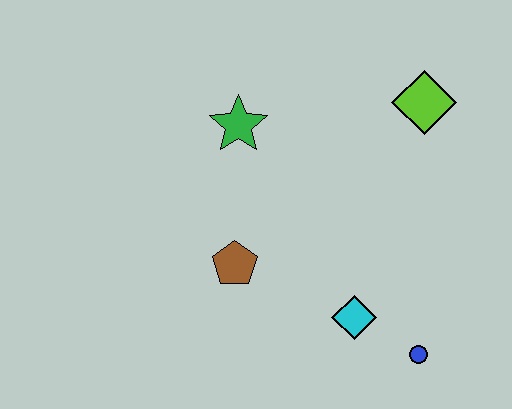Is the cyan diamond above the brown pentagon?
No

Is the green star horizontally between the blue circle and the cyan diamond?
No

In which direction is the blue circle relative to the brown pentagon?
The blue circle is to the right of the brown pentagon.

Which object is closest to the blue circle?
The cyan diamond is closest to the blue circle.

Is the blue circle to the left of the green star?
No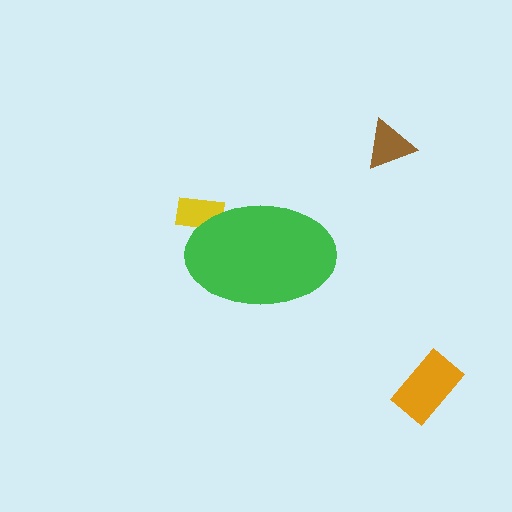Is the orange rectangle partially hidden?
No, the orange rectangle is fully visible.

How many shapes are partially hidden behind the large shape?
1 shape is partially hidden.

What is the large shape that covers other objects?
A green ellipse.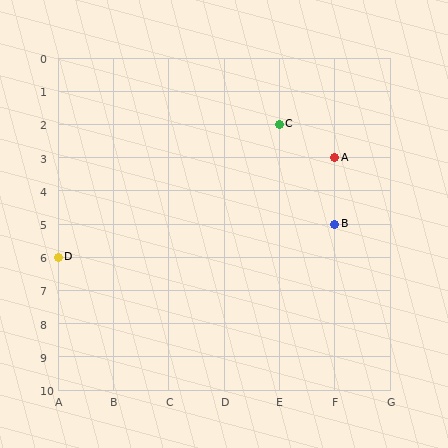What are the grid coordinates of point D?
Point D is at grid coordinates (A, 6).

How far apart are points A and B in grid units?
Points A and B are 2 rows apart.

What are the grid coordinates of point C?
Point C is at grid coordinates (E, 2).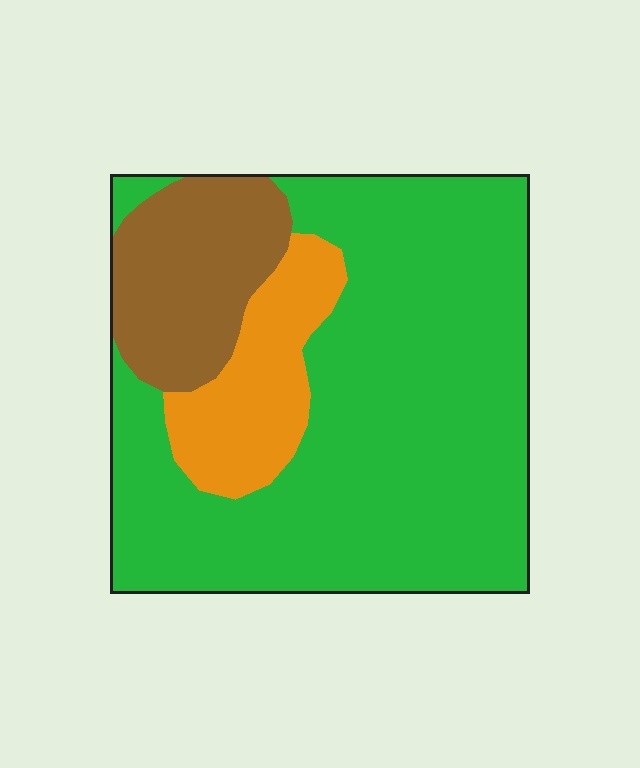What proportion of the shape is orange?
Orange covers around 15% of the shape.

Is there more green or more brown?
Green.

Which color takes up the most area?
Green, at roughly 70%.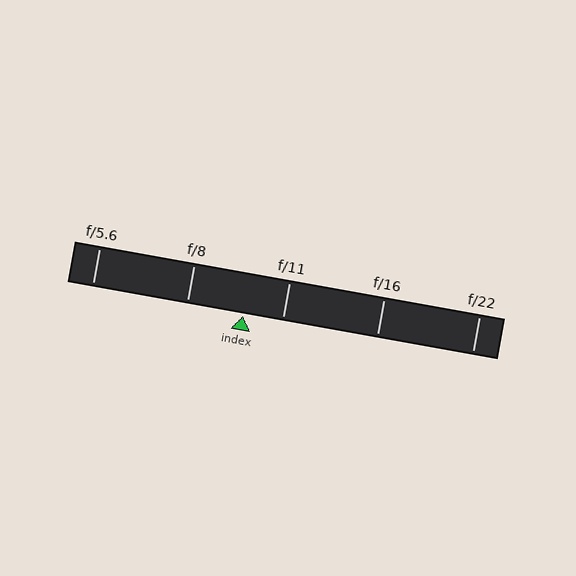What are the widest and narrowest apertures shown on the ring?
The widest aperture shown is f/5.6 and the narrowest is f/22.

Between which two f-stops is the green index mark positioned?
The index mark is between f/8 and f/11.